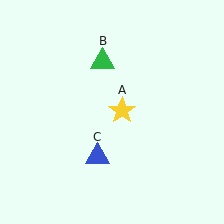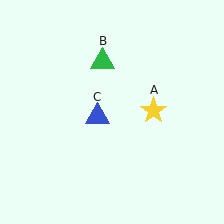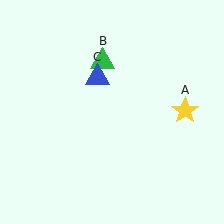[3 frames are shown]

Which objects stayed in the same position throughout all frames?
Green triangle (object B) remained stationary.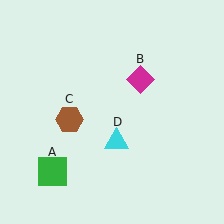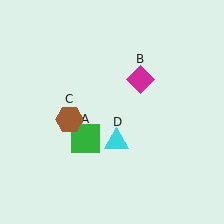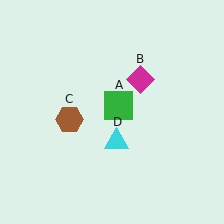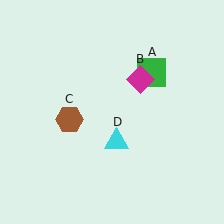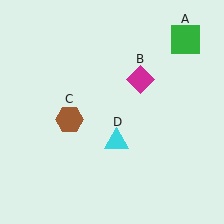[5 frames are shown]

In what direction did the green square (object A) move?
The green square (object A) moved up and to the right.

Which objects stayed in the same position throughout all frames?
Magenta diamond (object B) and brown hexagon (object C) and cyan triangle (object D) remained stationary.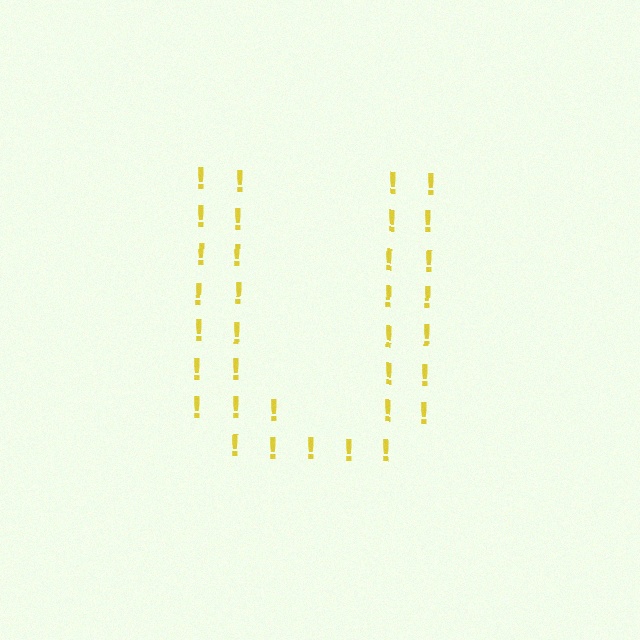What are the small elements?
The small elements are exclamation marks.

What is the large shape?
The large shape is the letter U.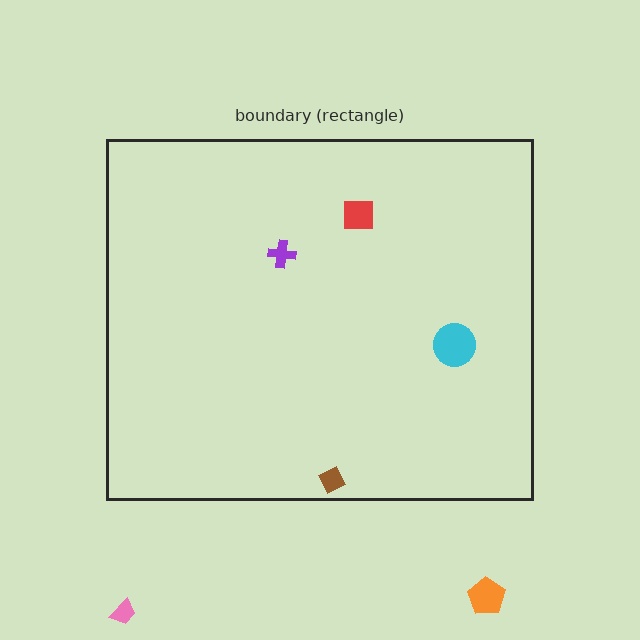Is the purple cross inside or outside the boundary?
Inside.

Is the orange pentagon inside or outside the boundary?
Outside.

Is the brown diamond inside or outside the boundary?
Inside.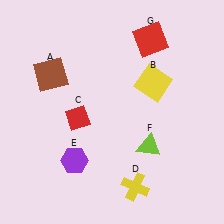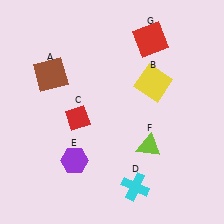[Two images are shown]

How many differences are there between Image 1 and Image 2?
There is 1 difference between the two images.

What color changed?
The cross (D) changed from yellow in Image 1 to cyan in Image 2.